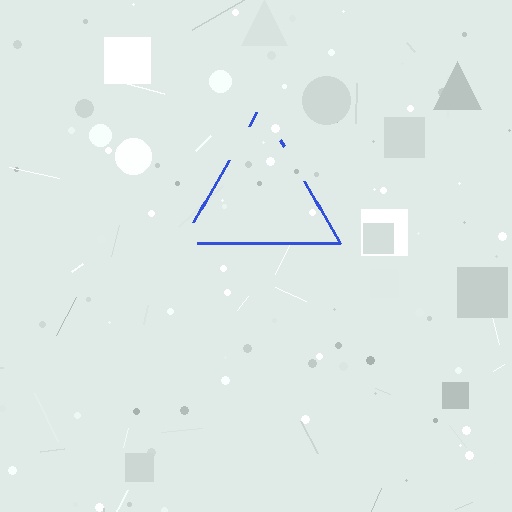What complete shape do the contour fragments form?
The contour fragments form a triangle.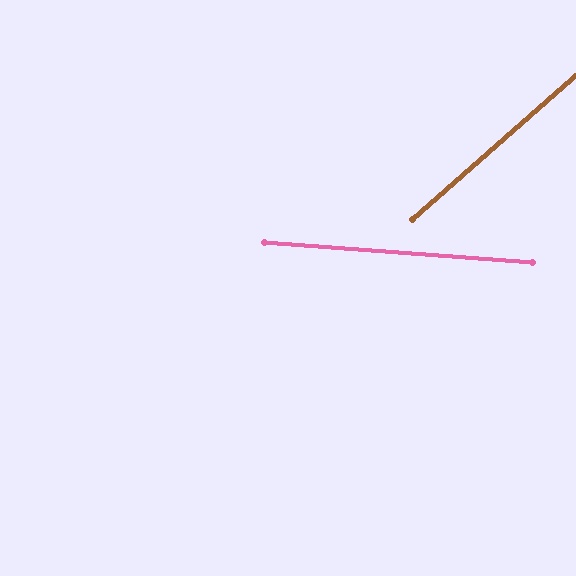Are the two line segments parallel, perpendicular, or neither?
Neither parallel nor perpendicular — they differ by about 46°.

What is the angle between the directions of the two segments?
Approximately 46 degrees.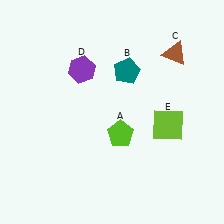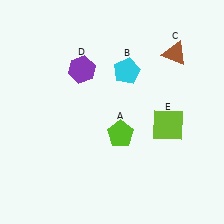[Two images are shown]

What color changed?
The pentagon (B) changed from teal in Image 1 to cyan in Image 2.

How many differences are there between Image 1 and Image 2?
There is 1 difference between the two images.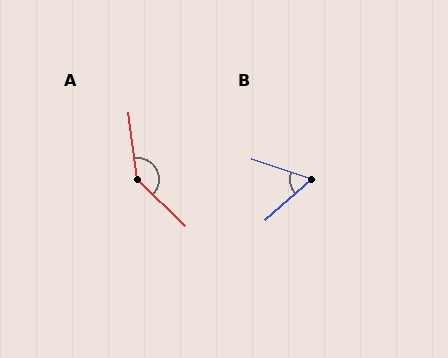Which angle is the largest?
A, at approximately 141 degrees.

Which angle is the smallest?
B, at approximately 59 degrees.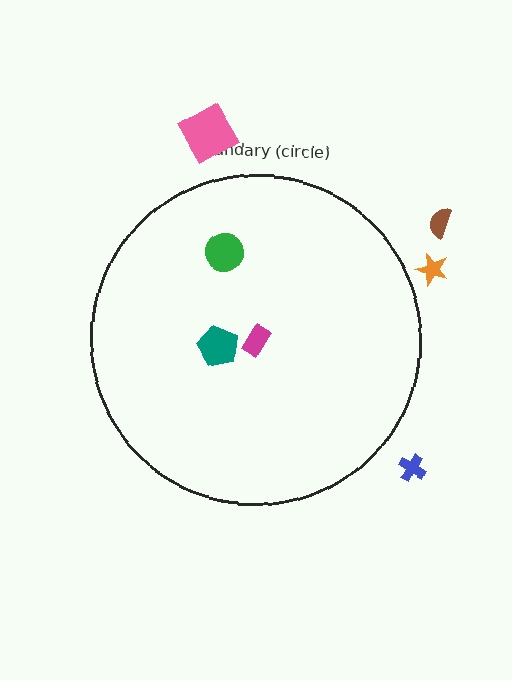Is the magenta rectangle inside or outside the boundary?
Inside.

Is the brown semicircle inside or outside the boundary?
Outside.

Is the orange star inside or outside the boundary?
Outside.